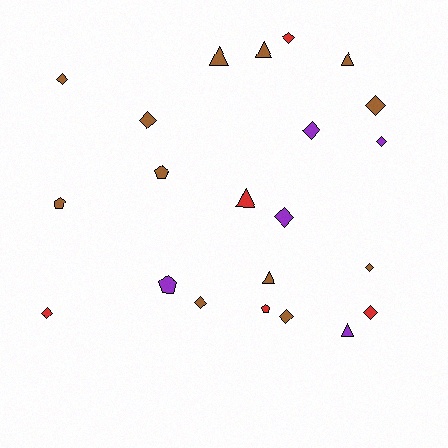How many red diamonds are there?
There are 3 red diamonds.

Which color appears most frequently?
Brown, with 12 objects.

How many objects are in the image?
There are 22 objects.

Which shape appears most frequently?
Diamond, with 12 objects.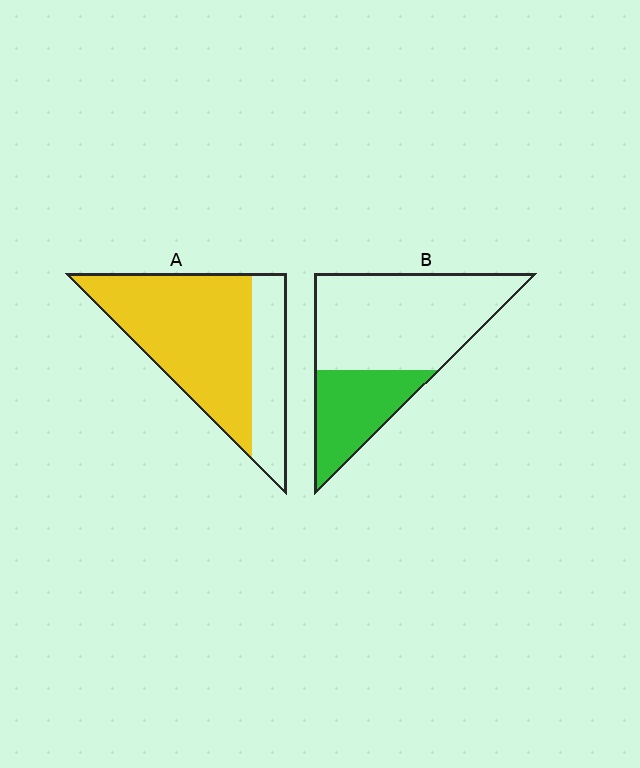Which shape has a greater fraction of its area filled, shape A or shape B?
Shape A.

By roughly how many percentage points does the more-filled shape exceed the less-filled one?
By roughly 40 percentage points (A over B).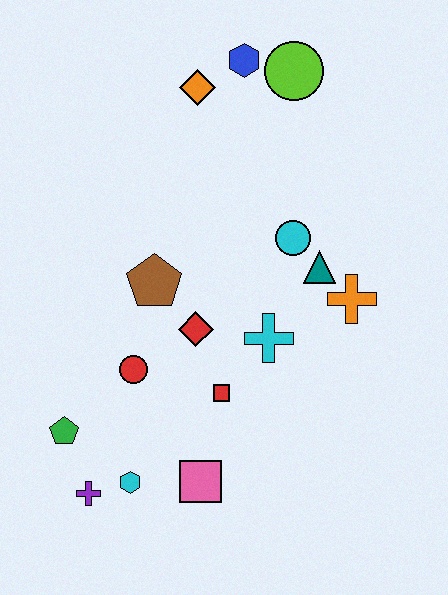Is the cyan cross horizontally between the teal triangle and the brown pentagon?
Yes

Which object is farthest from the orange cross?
The purple cross is farthest from the orange cross.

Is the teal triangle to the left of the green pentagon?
No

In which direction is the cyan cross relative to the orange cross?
The cyan cross is to the left of the orange cross.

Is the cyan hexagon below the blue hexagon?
Yes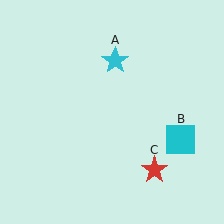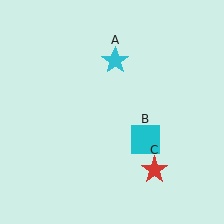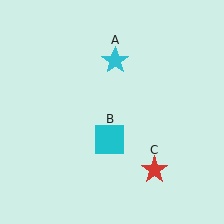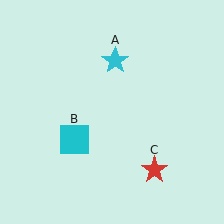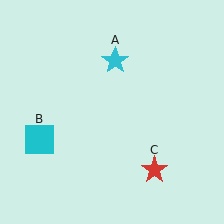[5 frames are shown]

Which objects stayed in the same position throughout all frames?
Cyan star (object A) and red star (object C) remained stationary.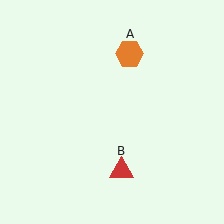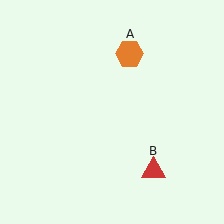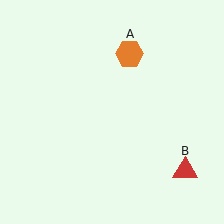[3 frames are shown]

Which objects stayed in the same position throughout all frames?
Orange hexagon (object A) remained stationary.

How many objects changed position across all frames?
1 object changed position: red triangle (object B).